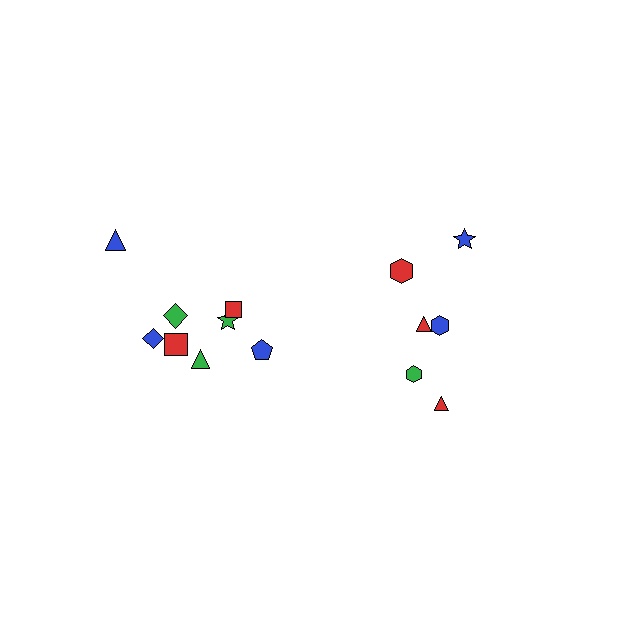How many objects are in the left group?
There are 8 objects.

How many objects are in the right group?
There are 6 objects.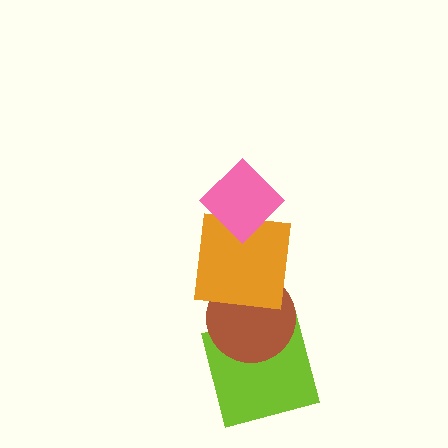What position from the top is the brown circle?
The brown circle is 3rd from the top.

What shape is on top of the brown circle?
The orange square is on top of the brown circle.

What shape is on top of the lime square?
The brown circle is on top of the lime square.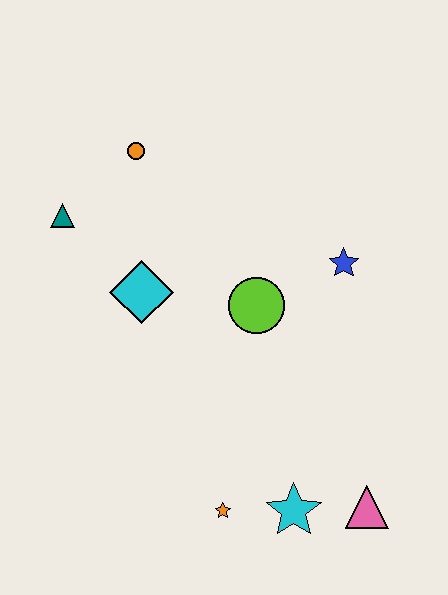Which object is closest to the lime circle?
The blue star is closest to the lime circle.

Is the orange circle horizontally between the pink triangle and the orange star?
No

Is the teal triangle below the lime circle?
No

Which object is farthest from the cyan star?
The orange circle is farthest from the cyan star.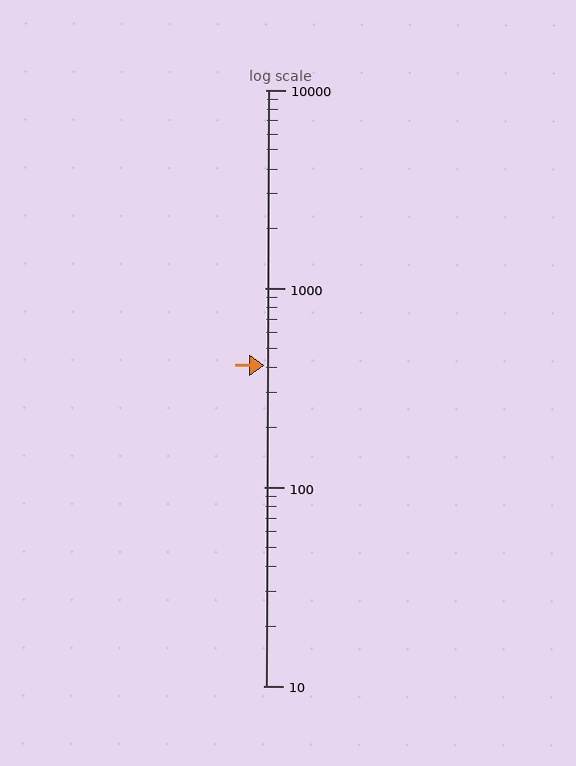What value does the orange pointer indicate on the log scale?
The pointer indicates approximately 410.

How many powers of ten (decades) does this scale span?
The scale spans 3 decades, from 10 to 10000.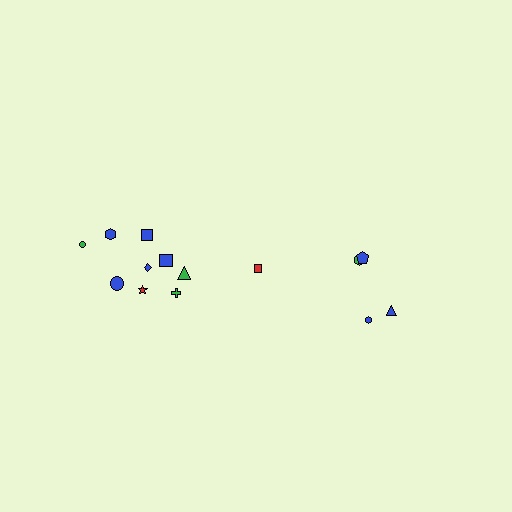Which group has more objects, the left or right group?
The left group.